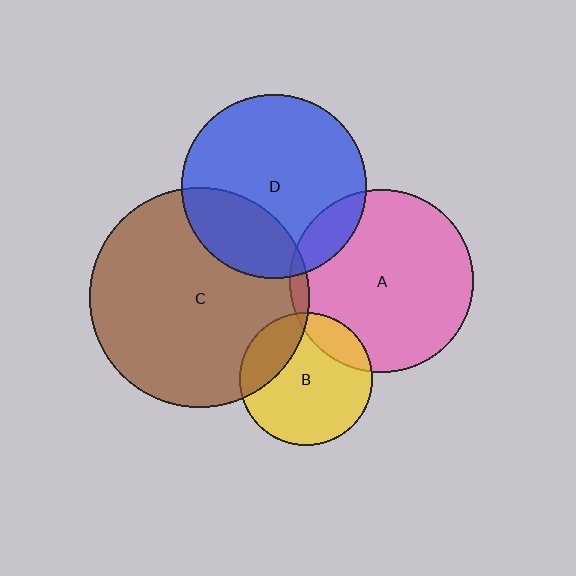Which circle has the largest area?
Circle C (brown).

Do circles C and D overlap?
Yes.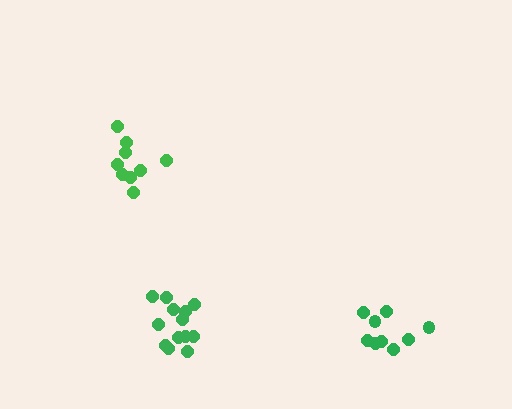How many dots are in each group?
Group 1: 9 dots, Group 2: 9 dots, Group 3: 13 dots (31 total).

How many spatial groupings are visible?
There are 3 spatial groupings.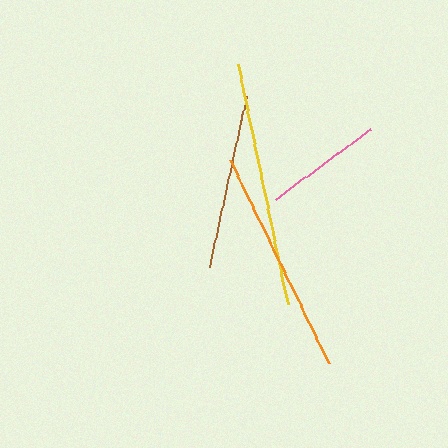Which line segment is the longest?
The yellow line is the longest at approximately 245 pixels.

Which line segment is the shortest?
The pink line is the shortest at approximately 118 pixels.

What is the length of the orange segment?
The orange segment is approximately 225 pixels long.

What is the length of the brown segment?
The brown segment is approximately 175 pixels long.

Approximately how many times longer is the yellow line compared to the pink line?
The yellow line is approximately 2.1 times the length of the pink line.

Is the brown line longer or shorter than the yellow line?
The yellow line is longer than the brown line.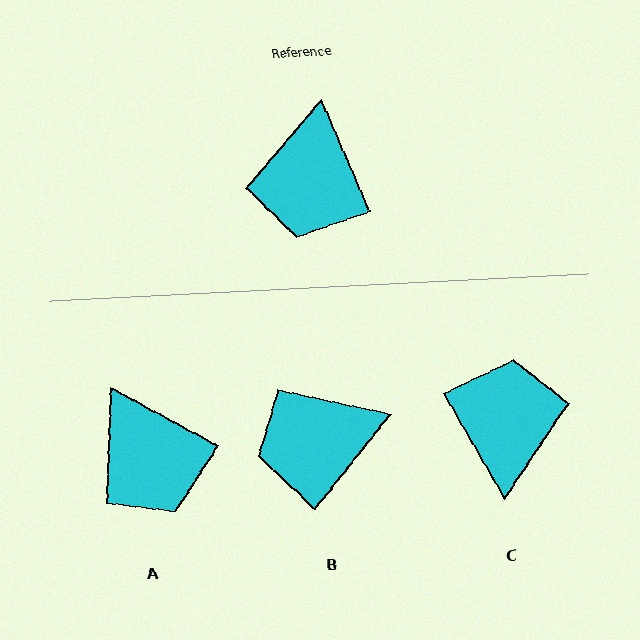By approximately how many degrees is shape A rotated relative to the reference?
Approximately 38 degrees counter-clockwise.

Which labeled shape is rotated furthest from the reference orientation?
C, about 173 degrees away.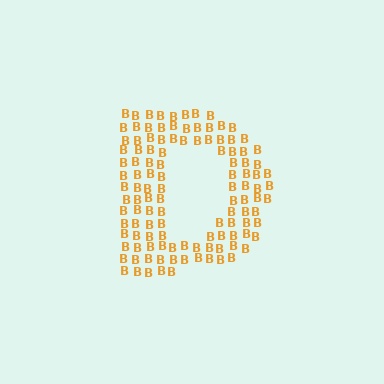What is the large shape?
The large shape is the letter D.